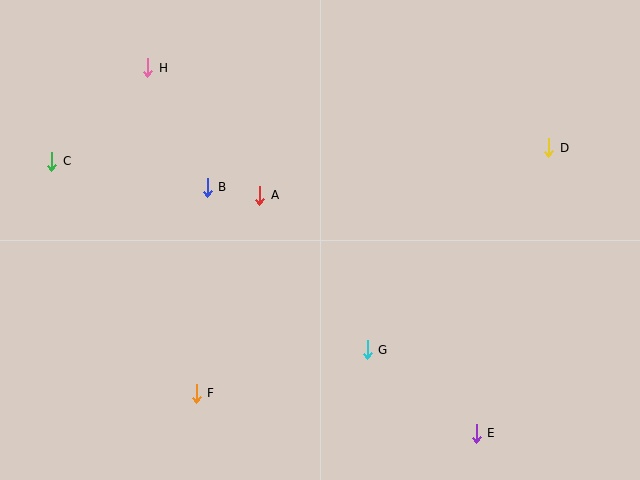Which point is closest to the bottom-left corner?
Point F is closest to the bottom-left corner.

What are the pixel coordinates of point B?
Point B is at (207, 187).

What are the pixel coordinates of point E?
Point E is at (476, 433).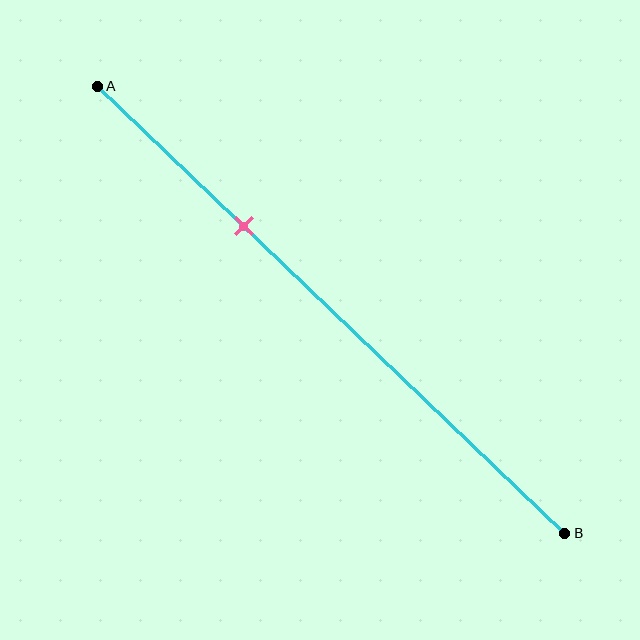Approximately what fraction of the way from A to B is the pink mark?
The pink mark is approximately 30% of the way from A to B.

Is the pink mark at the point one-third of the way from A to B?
Yes, the mark is approximately at the one-third point.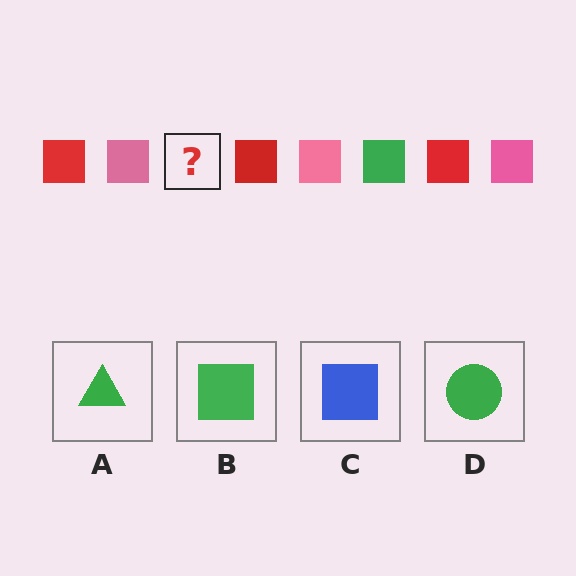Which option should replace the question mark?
Option B.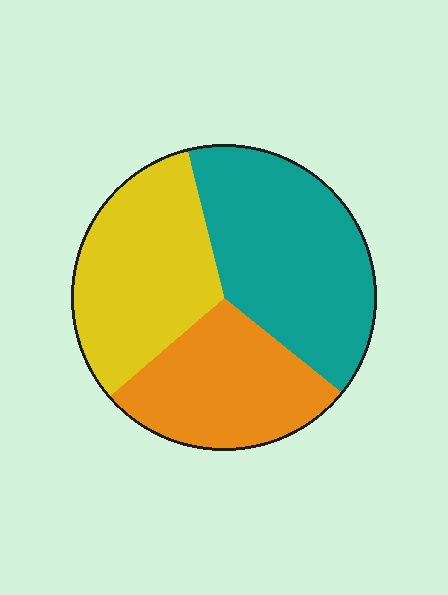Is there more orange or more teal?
Teal.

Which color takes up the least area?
Orange, at roughly 30%.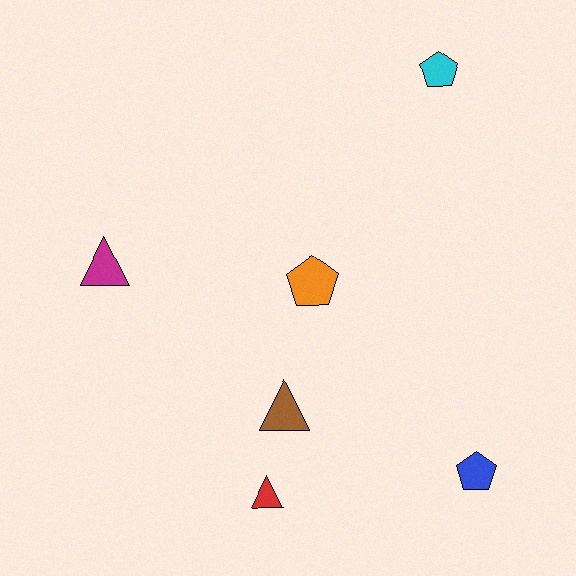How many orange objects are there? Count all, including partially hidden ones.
There is 1 orange object.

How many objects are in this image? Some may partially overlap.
There are 6 objects.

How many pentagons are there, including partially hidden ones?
There are 3 pentagons.